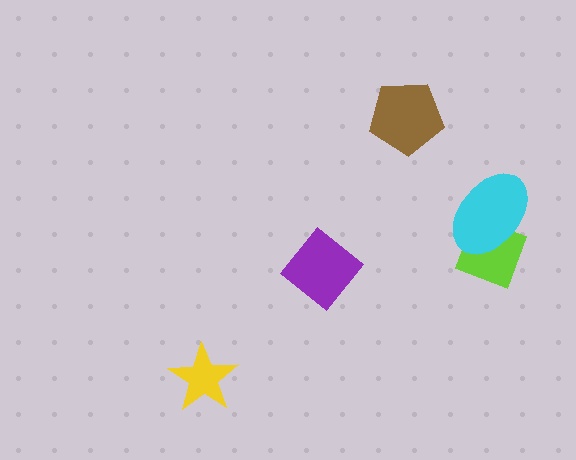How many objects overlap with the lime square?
1 object overlaps with the lime square.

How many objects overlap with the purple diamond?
0 objects overlap with the purple diamond.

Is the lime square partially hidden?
Yes, it is partially covered by another shape.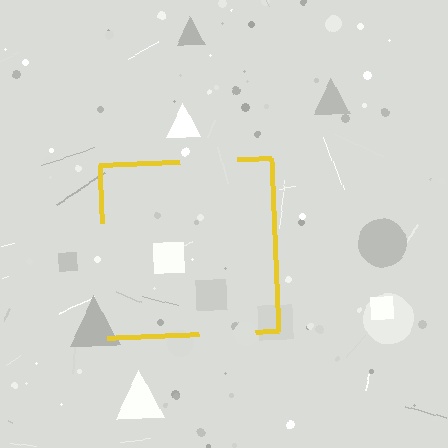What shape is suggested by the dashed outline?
The dashed outline suggests a square.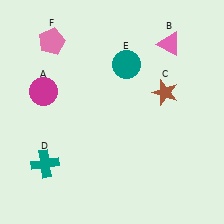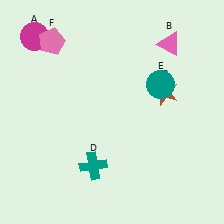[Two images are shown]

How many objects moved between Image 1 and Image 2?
3 objects moved between the two images.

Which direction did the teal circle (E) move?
The teal circle (E) moved right.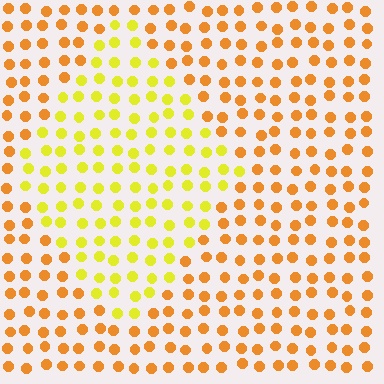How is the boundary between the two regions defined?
The boundary is defined purely by a slight shift in hue (about 33 degrees). Spacing, size, and orientation are identical on both sides.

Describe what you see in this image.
The image is filled with small orange elements in a uniform arrangement. A diamond-shaped region is visible where the elements are tinted to a slightly different hue, forming a subtle color boundary.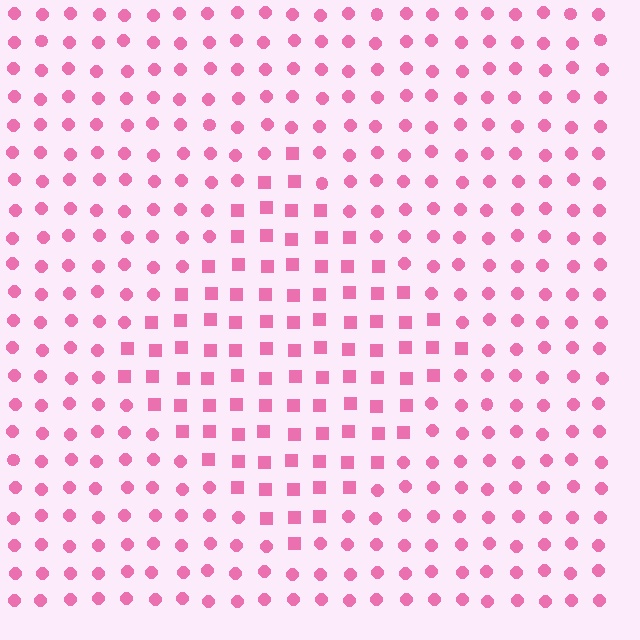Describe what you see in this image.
The image is filled with small pink elements arranged in a uniform grid. A diamond-shaped region contains squares, while the surrounding area contains circles. The boundary is defined purely by the change in element shape.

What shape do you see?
I see a diamond.